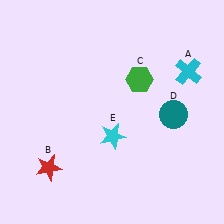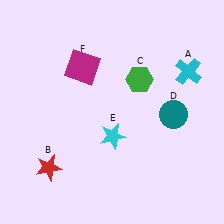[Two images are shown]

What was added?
A magenta square (F) was added in Image 2.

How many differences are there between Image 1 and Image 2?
There is 1 difference between the two images.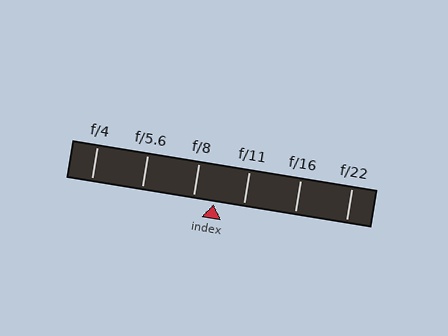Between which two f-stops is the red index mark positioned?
The index mark is between f/8 and f/11.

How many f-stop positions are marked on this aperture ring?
There are 6 f-stop positions marked.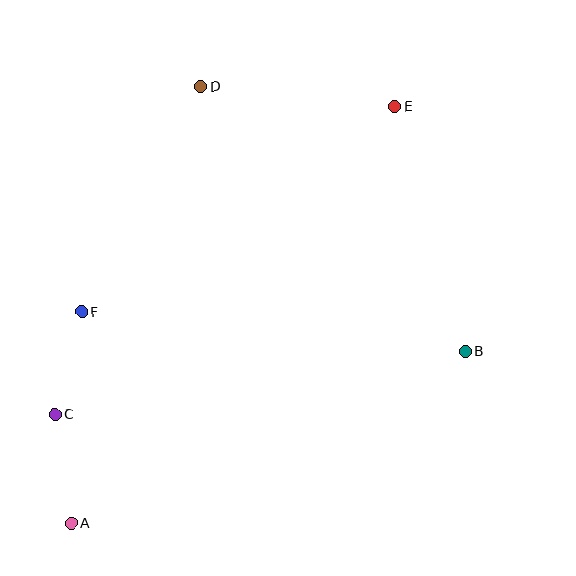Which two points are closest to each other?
Points C and F are closest to each other.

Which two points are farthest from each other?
Points A and E are farthest from each other.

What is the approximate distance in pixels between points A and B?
The distance between A and B is approximately 430 pixels.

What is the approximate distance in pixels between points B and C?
The distance between B and C is approximately 416 pixels.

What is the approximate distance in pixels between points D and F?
The distance between D and F is approximately 255 pixels.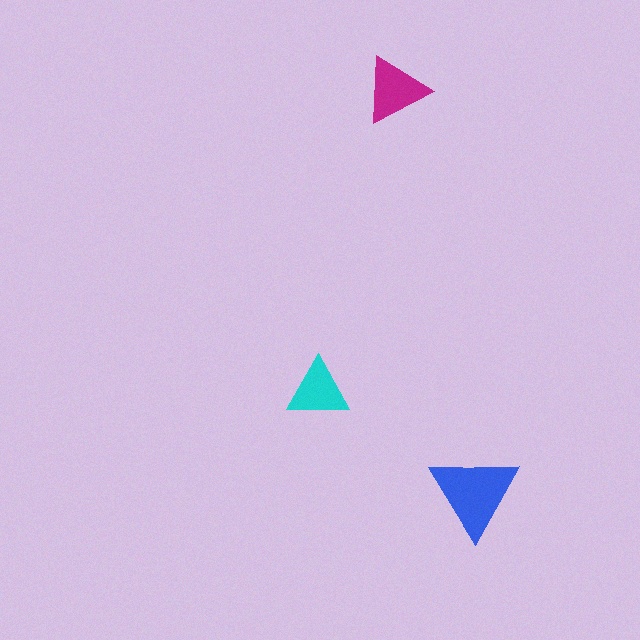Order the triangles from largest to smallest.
the blue one, the magenta one, the cyan one.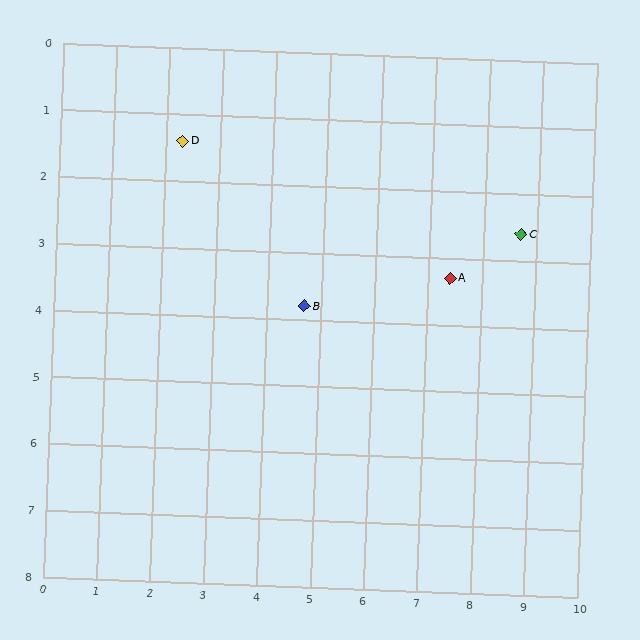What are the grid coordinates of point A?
Point A is at approximately (7.4, 3.3).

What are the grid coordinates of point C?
Point C is at approximately (8.7, 2.6).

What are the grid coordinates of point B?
Point B is at approximately (4.7, 3.8).